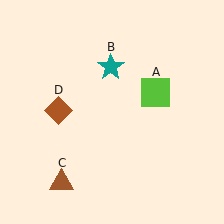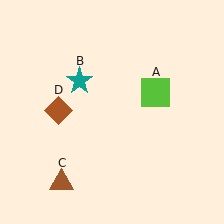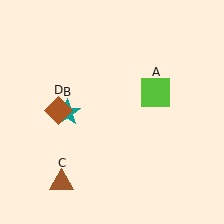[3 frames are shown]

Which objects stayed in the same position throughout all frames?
Lime square (object A) and brown triangle (object C) and brown diamond (object D) remained stationary.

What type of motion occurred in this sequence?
The teal star (object B) rotated counterclockwise around the center of the scene.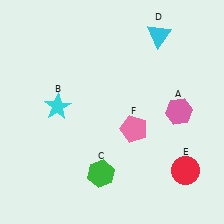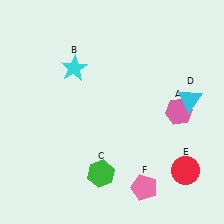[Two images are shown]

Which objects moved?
The objects that moved are: the cyan star (B), the cyan triangle (D), the pink pentagon (F).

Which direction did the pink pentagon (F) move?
The pink pentagon (F) moved down.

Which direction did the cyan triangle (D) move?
The cyan triangle (D) moved down.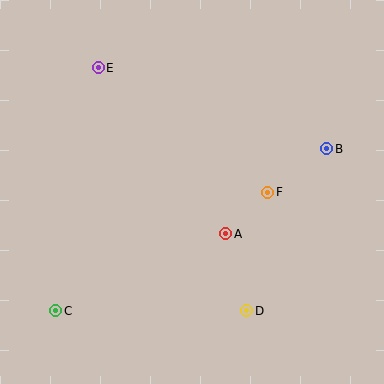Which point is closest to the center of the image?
Point A at (226, 234) is closest to the center.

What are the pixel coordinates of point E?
Point E is at (98, 68).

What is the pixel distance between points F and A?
The distance between F and A is 59 pixels.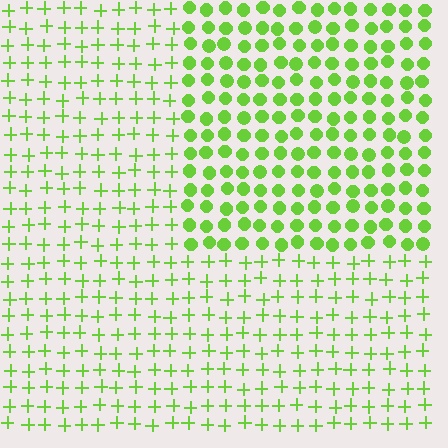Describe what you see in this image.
The image is filled with small lime elements arranged in a uniform grid. A rectangle-shaped region contains circles, while the surrounding area contains plus signs. The boundary is defined purely by the change in element shape.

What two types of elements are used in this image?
The image uses circles inside the rectangle region and plus signs outside it.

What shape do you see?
I see a rectangle.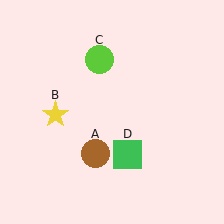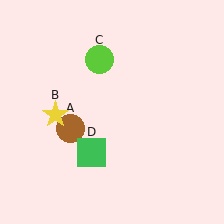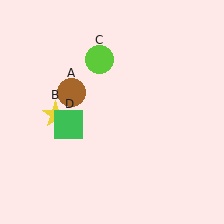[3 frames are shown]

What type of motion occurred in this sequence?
The brown circle (object A), green square (object D) rotated clockwise around the center of the scene.